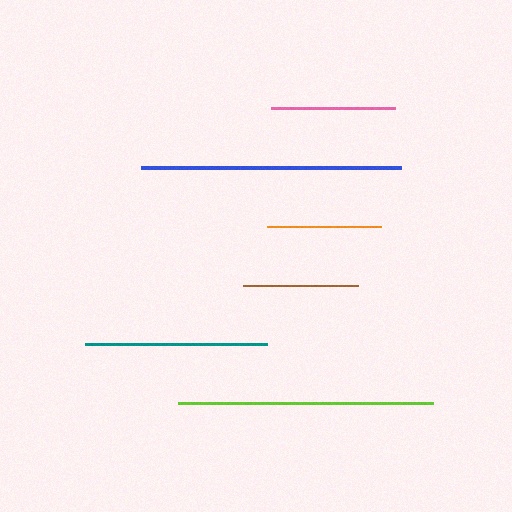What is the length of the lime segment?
The lime segment is approximately 255 pixels long.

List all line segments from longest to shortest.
From longest to shortest: blue, lime, teal, pink, brown, orange.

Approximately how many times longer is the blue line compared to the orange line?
The blue line is approximately 2.3 times the length of the orange line.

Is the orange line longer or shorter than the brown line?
The brown line is longer than the orange line.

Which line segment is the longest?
The blue line is the longest at approximately 260 pixels.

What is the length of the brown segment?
The brown segment is approximately 115 pixels long.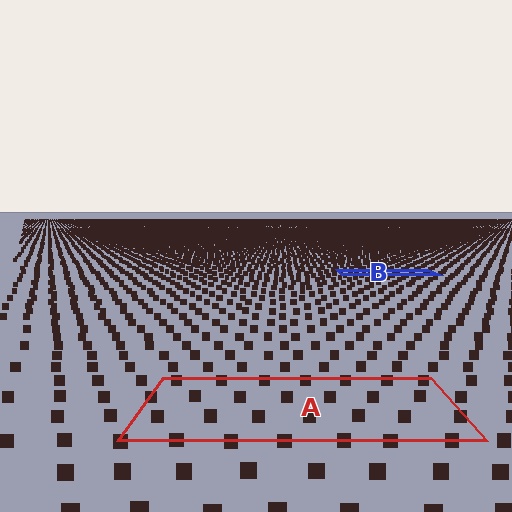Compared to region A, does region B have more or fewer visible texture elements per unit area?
Region B has more texture elements per unit area — they are packed more densely because it is farther away.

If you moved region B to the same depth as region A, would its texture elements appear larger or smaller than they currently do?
They would appear larger. At a closer depth, the same texture elements are projected at a bigger on-screen size.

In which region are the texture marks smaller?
The texture marks are smaller in region B, because it is farther away.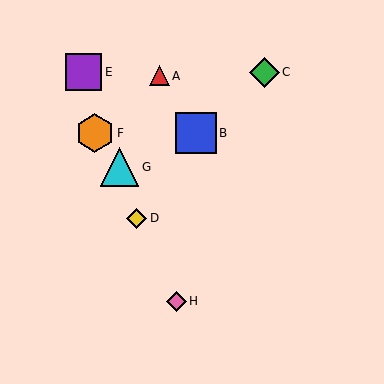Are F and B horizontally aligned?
Yes, both are at y≈133.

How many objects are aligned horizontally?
2 objects (B, F) are aligned horizontally.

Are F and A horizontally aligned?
No, F is at y≈133 and A is at y≈76.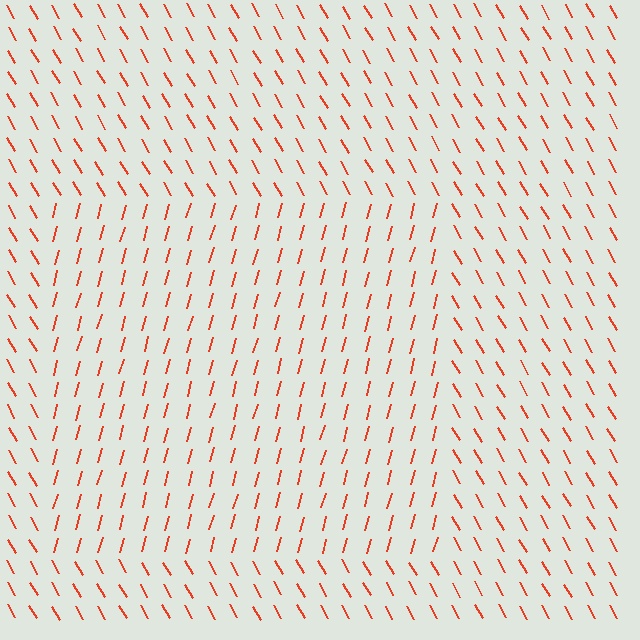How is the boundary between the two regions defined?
The boundary is defined purely by a change in line orientation (approximately 45 degrees difference). All lines are the same color and thickness.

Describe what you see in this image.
The image is filled with small red line segments. A rectangle region in the image has lines oriented differently from the surrounding lines, creating a visible texture boundary.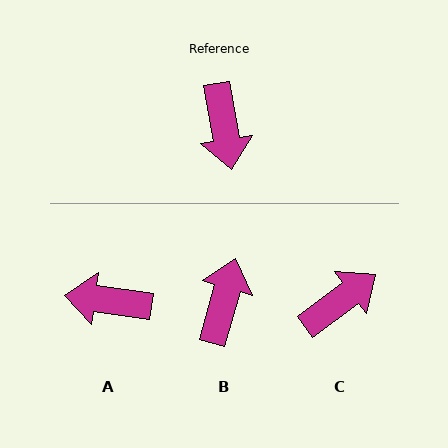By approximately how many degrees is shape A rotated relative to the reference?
Approximately 107 degrees clockwise.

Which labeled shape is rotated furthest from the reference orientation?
B, about 155 degrees away.